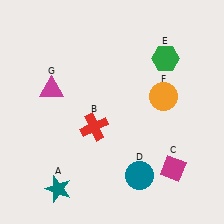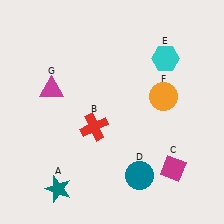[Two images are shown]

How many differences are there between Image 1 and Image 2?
There is 1 difference between the two images.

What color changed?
The hexagon (E) changed from green in Image 1 to cyan in Image 2.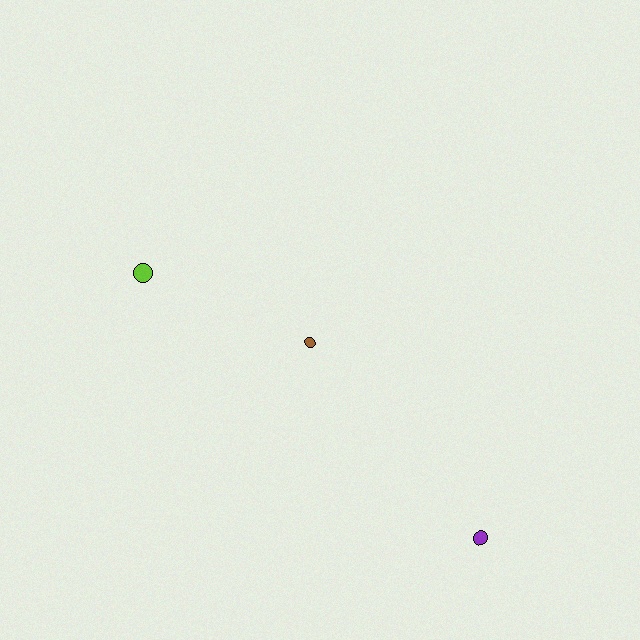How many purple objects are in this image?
There is 1 purple object.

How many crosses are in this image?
There are no crosses.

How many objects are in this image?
There are 3 objects.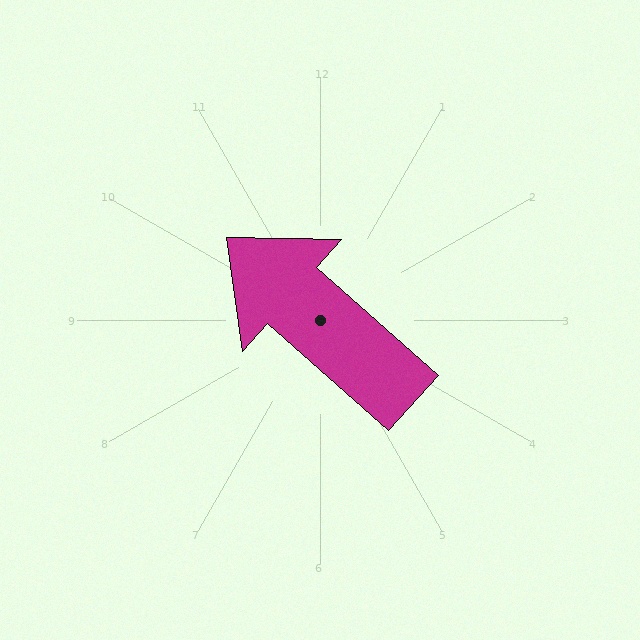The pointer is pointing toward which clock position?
Roughly 10 o'clock.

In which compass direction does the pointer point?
Northwest.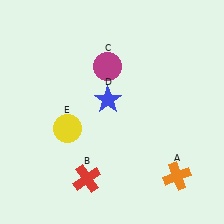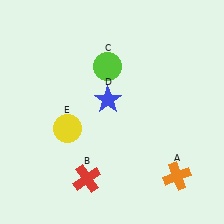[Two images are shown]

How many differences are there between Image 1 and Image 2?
There is 1 difference between the two images.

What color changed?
The circle (C) changed from magenta in Image 1 to lime in Image 2.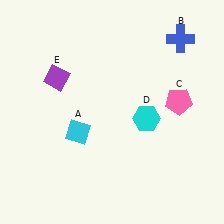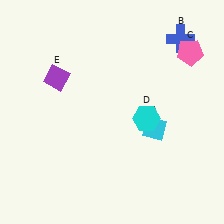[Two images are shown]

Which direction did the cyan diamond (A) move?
The cyan diamond (A) moved right.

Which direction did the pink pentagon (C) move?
The pink pentagon (C) moved up.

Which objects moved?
The objects that moved are: the cyan diamond (A), the pink pentagon (C).